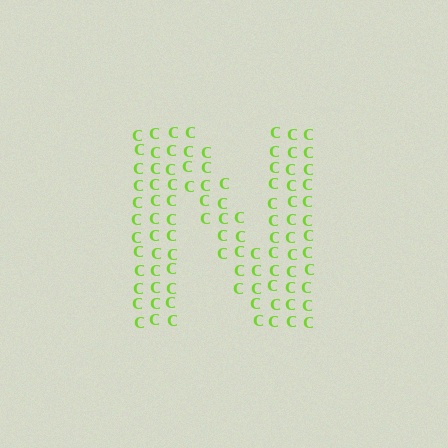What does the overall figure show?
The overall figure shows the letter N.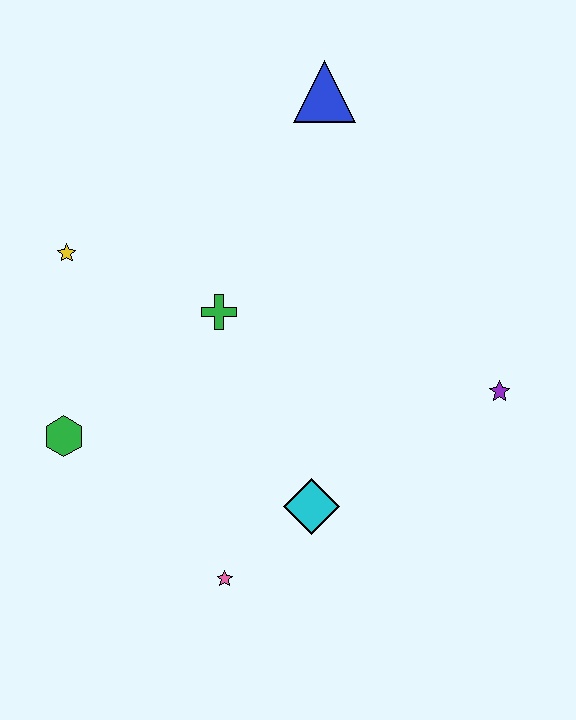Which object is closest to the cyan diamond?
The pink star is closest to the cyan diamond.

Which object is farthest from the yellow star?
The purple star is farthest from the yellow star.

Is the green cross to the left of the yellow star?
No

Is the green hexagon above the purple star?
No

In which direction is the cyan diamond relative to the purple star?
The cyan diamond is to the left of the purple star.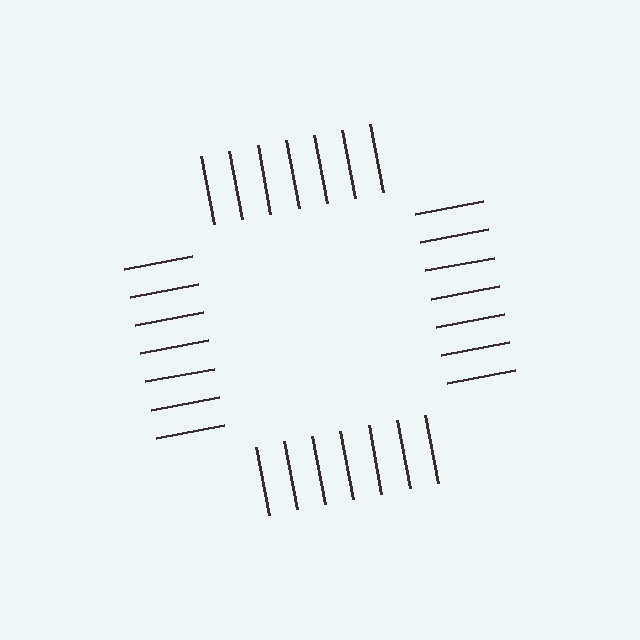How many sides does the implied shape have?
4 sides — the line-ends trace a square.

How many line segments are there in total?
28 — 7 along each of the 4 edges.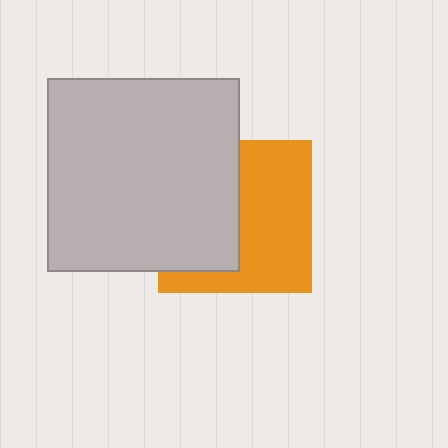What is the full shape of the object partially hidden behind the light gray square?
The partially hidden object is an orange square.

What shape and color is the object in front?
The object in front is a light gray square.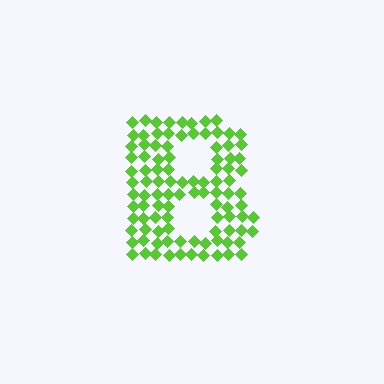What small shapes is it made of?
It is made of small diamonds.